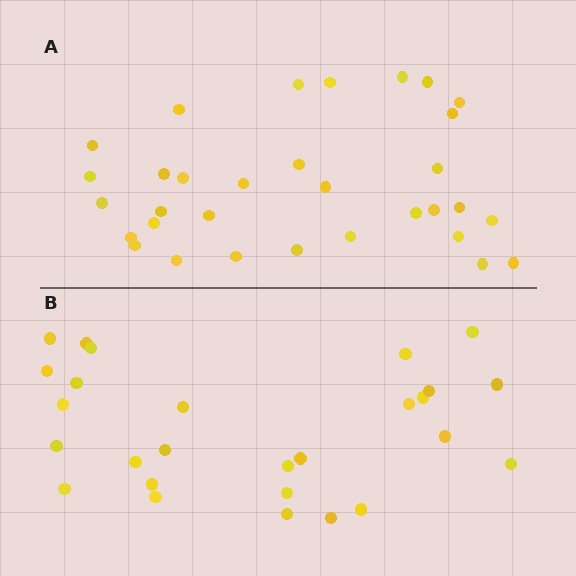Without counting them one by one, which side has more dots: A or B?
Region A (the top region) has more dots.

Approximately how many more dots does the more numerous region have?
Region A has about 5 more dots than region B.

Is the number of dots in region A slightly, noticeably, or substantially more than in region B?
Region A has only slightly more — the two regions are fairly close. The ratio is roughly 1.2 to 1.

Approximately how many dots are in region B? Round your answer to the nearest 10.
About 30 dots. (The exact count is 27, which rounds to 30.)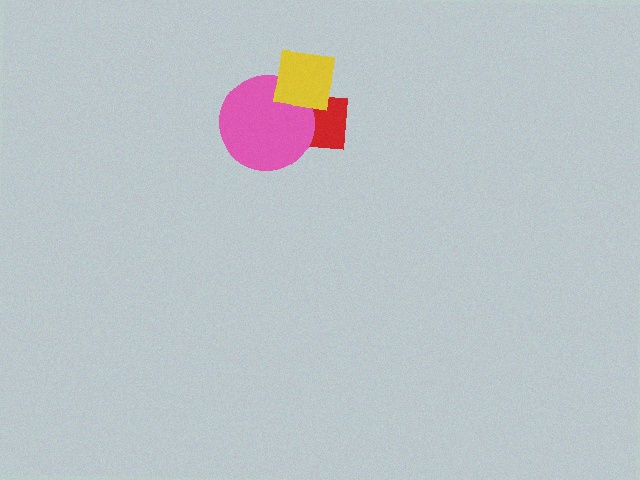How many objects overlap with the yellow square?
2 objects overlap with the yellow square.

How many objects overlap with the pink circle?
2 objects overlap with the pink circle.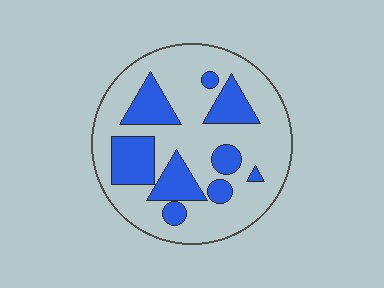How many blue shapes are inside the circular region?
9.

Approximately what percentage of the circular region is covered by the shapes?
Approximately 30%.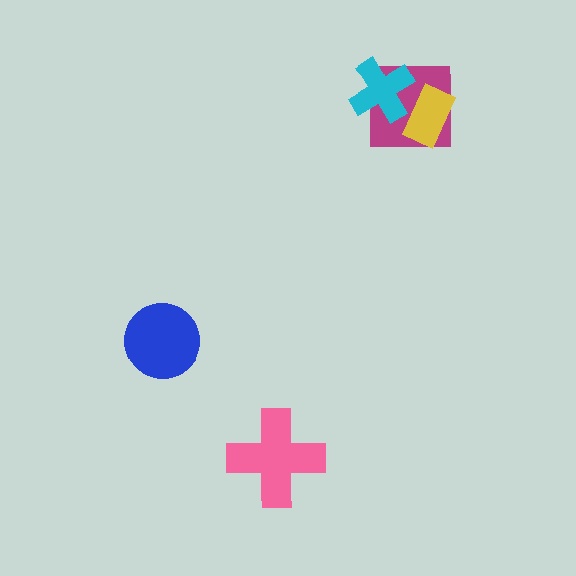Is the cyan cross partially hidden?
Yes, it is partially covered by another shape.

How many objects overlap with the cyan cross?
2 objects overlap with the cyan cross.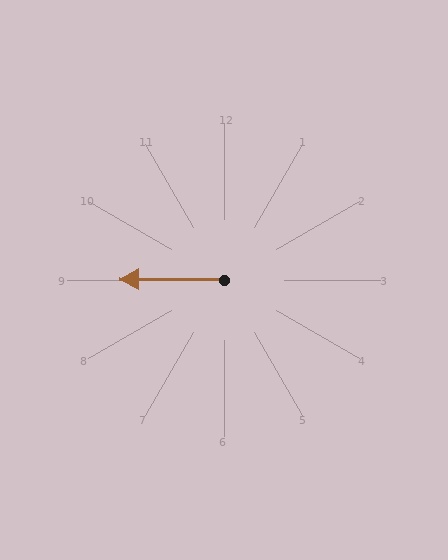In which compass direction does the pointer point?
West.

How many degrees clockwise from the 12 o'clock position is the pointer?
Approximately 270 degrees.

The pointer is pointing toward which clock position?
Roughly 9 o'clock.